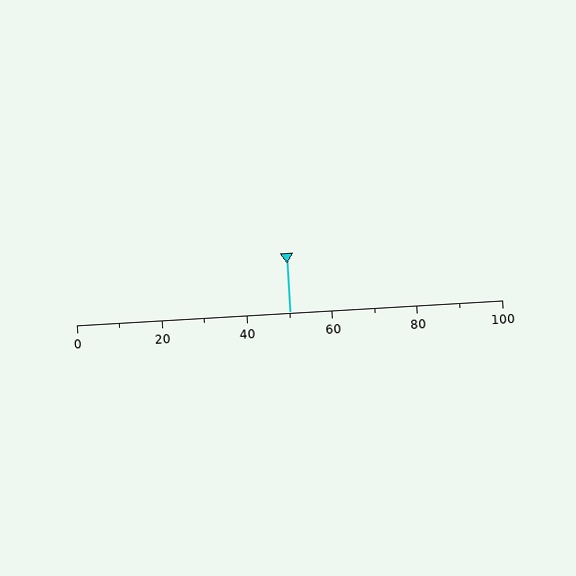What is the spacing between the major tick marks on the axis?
The major ticks are spaced 20 apart.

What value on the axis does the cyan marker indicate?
The marker indicates approximately 50.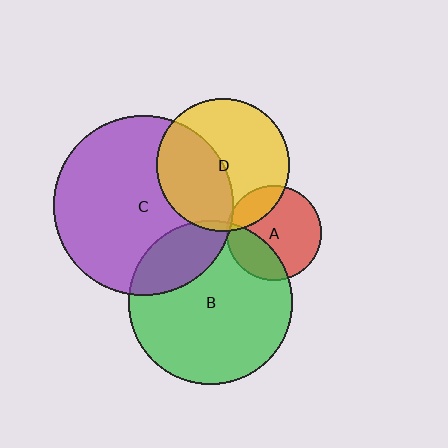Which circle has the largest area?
Circle C (purple).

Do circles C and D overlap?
Yes.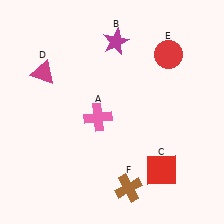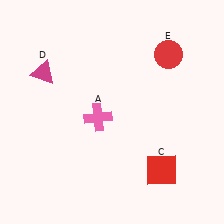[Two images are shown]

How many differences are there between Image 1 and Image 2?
There are 2 differences between the two images.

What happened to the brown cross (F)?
The brown cross (F) was removed in Image 2. It was in the bottom-right area of Image 1.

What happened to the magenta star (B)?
The magenta star (B) was removed in Image 2. It was in the top-right area of Image 1.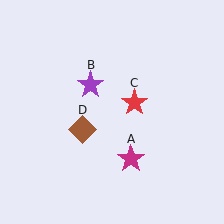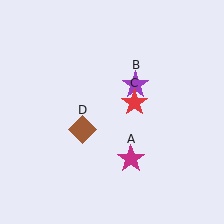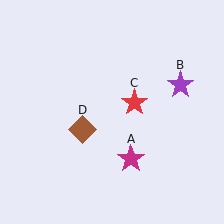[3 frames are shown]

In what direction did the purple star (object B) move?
The purple star (object B) moved right.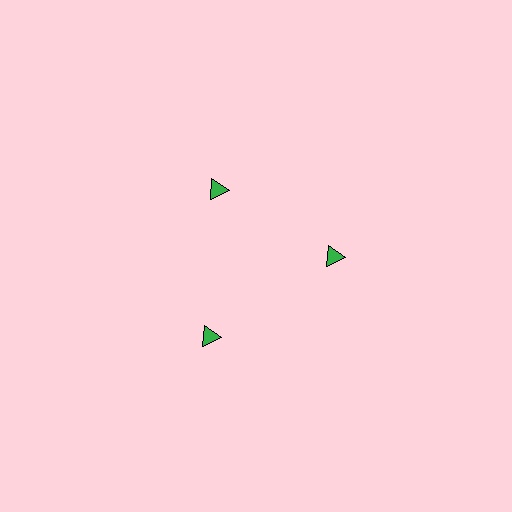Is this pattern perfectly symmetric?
No. The 3 green triangles are arranged in a ring, but one element near the 7 o'clock position is pushed outward from the center, breaking the 3-fold rotational symmetry.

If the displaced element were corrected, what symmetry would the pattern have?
It would have 3-fold rotational symmetry — the pattern would map onto itself every 120 degrees.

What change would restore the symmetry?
The symmetry would be restored by moving it inward, back onto the ring so that all 3 triangles sit at equal angles and equal distance from the center.